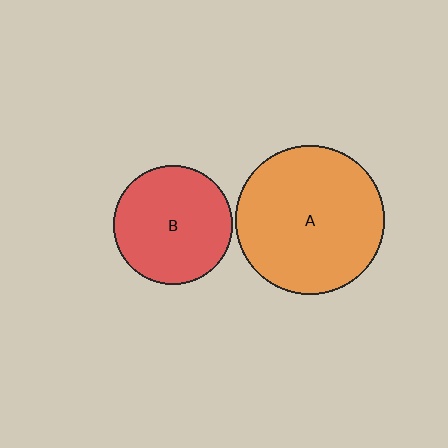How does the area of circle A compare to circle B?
Approximately 1.6 times.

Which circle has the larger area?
Circle A (orange).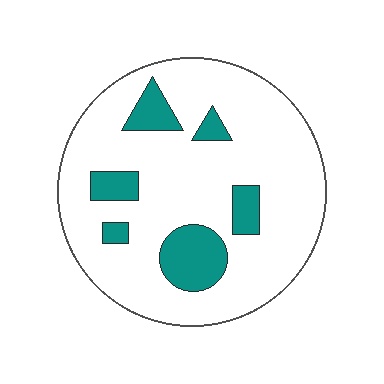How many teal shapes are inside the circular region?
6.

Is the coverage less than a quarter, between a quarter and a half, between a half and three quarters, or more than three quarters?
Less than a quarter.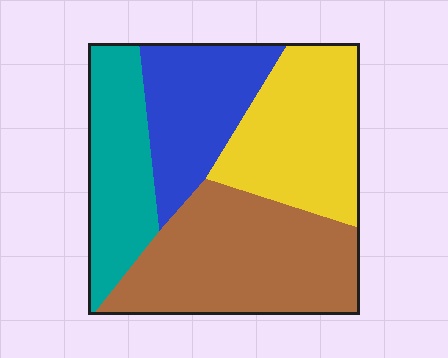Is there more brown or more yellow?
Brown.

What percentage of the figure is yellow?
Yellow covers about 25% of the figure.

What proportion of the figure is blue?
Blue covers about 20% of the figure.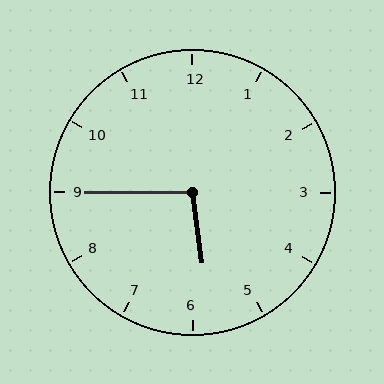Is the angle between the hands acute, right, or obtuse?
It is obtuse.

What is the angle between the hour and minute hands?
Approximately 98 degrees.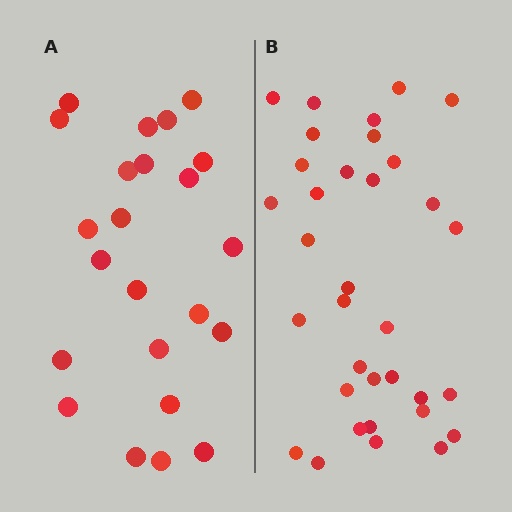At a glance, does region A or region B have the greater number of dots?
Region B (the right region) has more dots.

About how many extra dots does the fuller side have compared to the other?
Region B has roughly 12 or so more dots than region A.